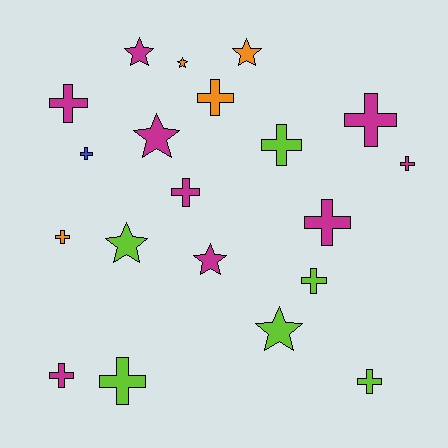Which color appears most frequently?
Magenta, with 9 objects.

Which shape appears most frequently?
Cross, with 13 objects.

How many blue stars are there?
There are no blue stars.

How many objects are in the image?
There are 20 objects.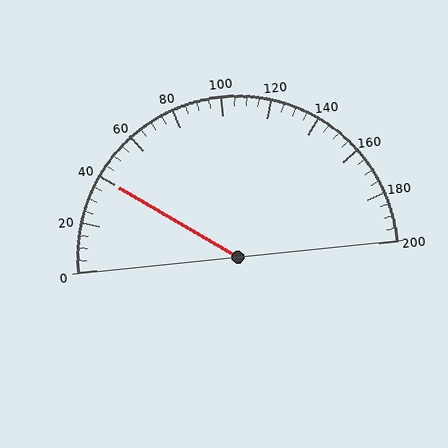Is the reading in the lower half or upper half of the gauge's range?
The reading is in the lower half of the range (0 to 200).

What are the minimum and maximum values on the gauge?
The gauge ranges from 0 to 200.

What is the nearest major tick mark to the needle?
The nearest major tick mark is 40.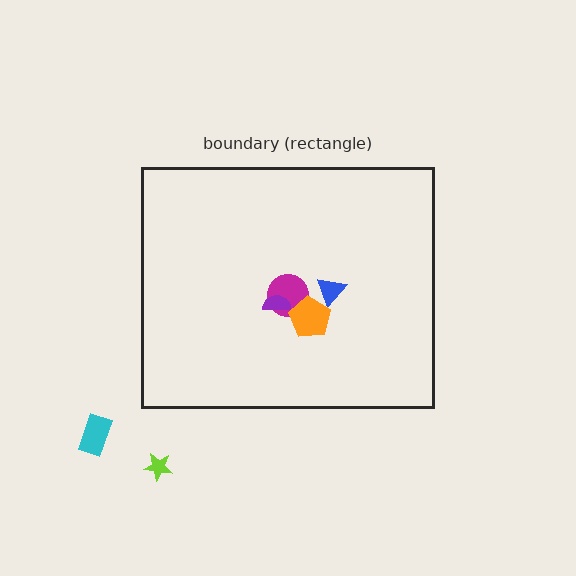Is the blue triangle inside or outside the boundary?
Inside.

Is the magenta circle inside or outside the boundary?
Inside.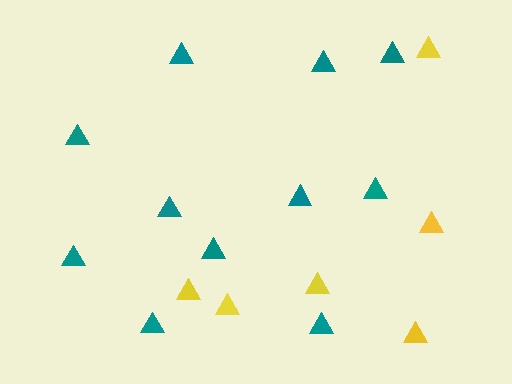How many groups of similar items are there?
There are 2 groups: one group of teal triangles (11) and one group of yellow triangles (6).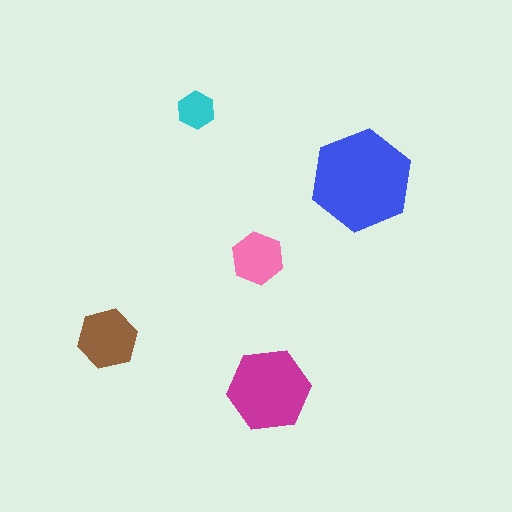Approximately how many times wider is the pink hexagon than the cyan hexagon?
About 1.5 times wider.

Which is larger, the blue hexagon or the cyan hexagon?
The blue one.